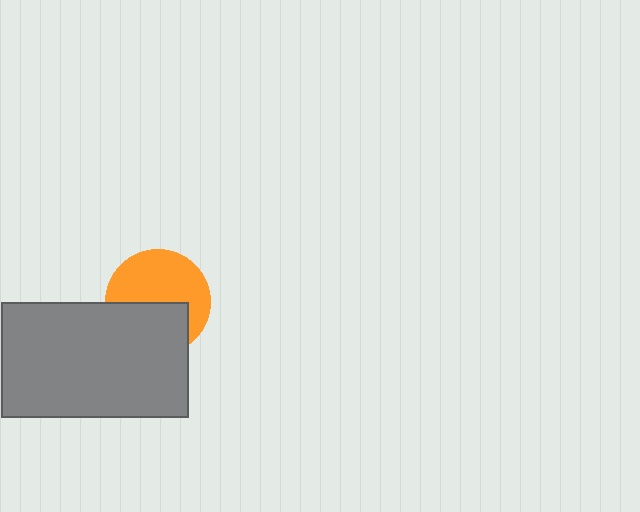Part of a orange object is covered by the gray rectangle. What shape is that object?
It is a circle.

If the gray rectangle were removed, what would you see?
You would see the complete orange circle.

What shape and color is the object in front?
The object in front is a gray rectangle.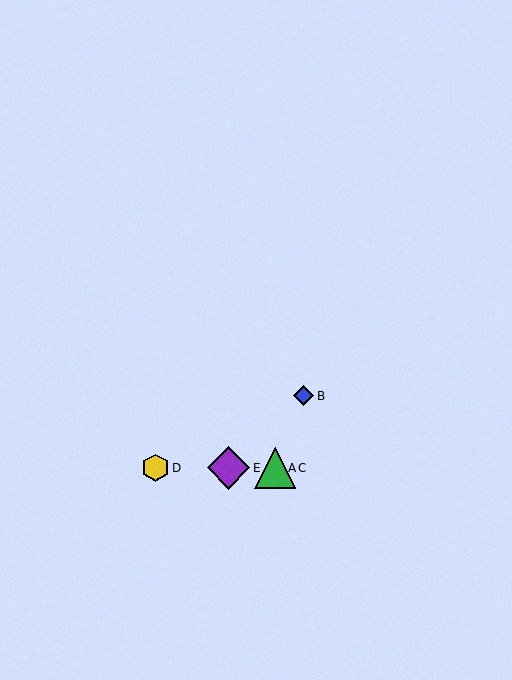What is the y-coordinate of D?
Object D is at y≈468.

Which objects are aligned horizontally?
Objects A, C, D, E are aligned horizontally.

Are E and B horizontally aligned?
No, E is at y≈468 and B is at y≈396.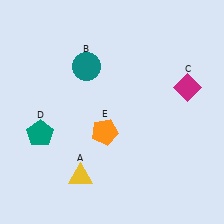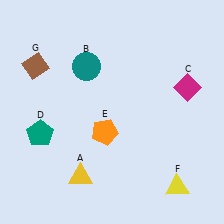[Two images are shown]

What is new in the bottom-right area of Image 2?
A yellow triangle (F) was added in the bottom-right area of Image 2.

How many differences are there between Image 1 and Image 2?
There are 2 differences between the two images.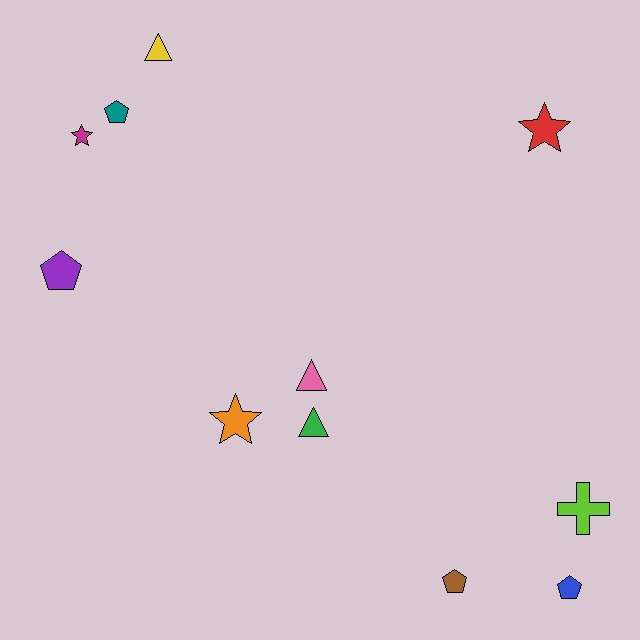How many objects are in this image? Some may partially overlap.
There are 11 objects.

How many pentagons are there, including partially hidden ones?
There are 4 pentagons.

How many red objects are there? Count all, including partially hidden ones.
There is 1 red object.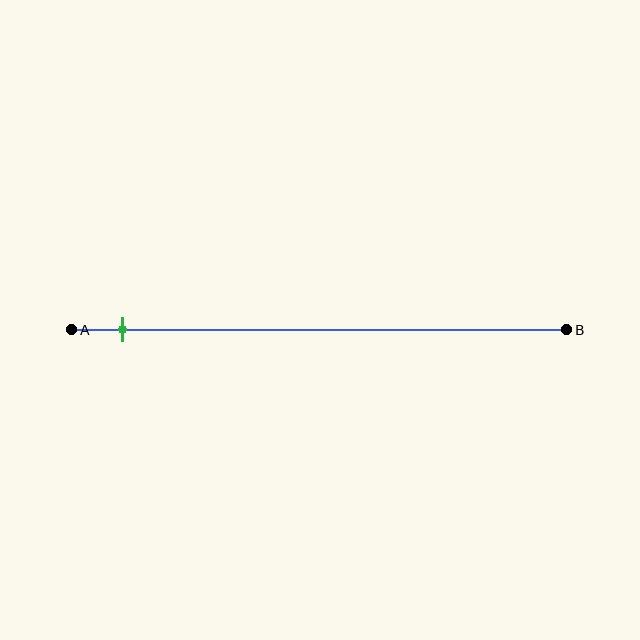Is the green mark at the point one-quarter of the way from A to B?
No, the mark is at about 10% from A, not at the 25% one-quarter point.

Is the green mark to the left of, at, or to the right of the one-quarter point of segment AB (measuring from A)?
The green mark is to the left of the one-quarter point of segment AB.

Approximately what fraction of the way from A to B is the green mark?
The green mark is approximately 10% of the way from A to B.